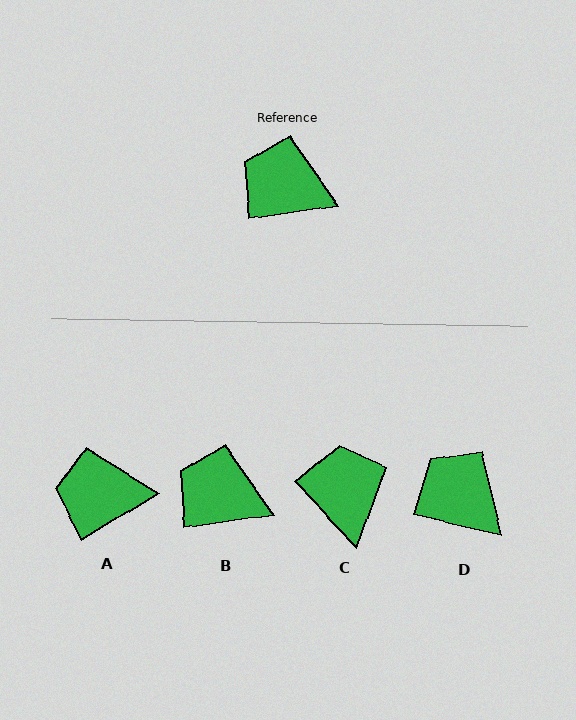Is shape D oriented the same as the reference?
No, it is off by about 21 degrees.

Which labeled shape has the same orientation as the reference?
B.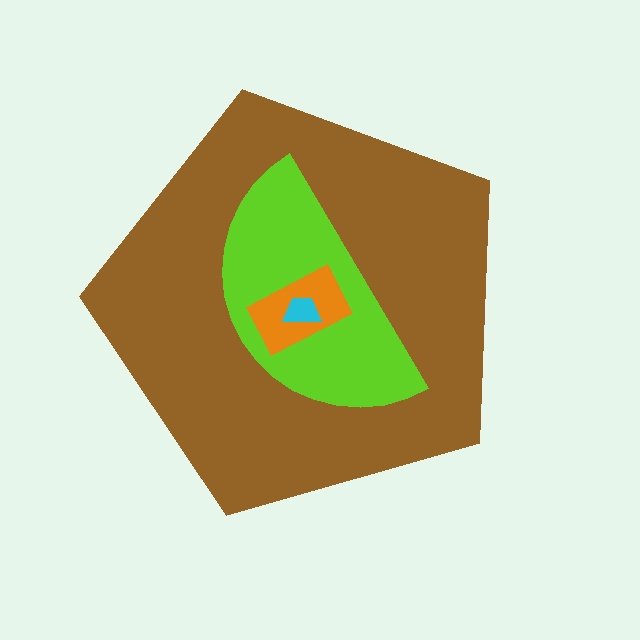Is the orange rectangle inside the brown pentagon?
Yes.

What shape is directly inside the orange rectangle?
The cyan trapezoid.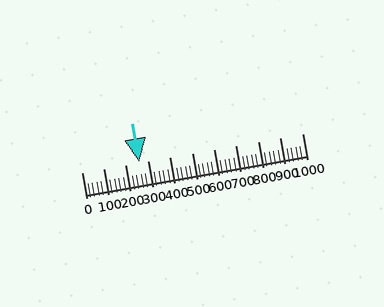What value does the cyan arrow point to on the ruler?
The cyan arrow points to approximately 262.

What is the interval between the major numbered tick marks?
The major tick marks are spaced 100 units apart.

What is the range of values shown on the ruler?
The ruler shows values from 0 to 1000.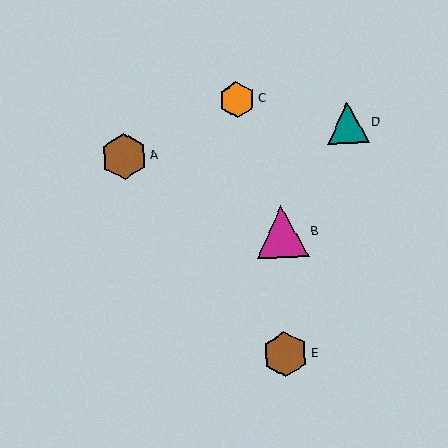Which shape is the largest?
The magenta triangle (labeled B) is the largest.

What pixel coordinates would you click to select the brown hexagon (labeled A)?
Click at (124, 156) to select the brown hexagon A.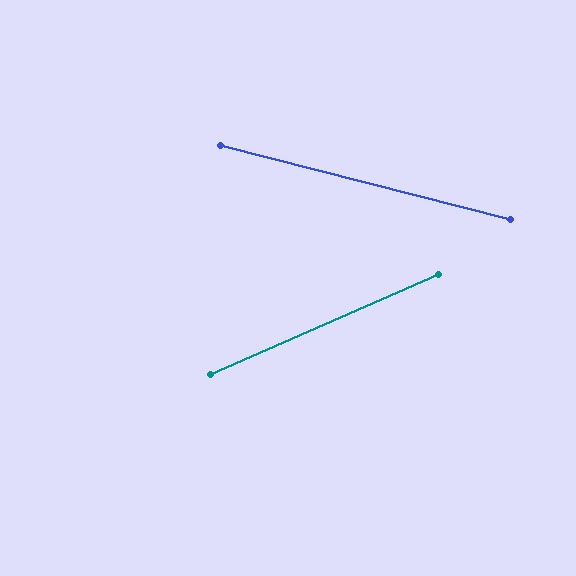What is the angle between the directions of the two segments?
Approximately 38 degrees.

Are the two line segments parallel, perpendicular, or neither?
Neither parallel nor perpendicular — they differ by about 38°.